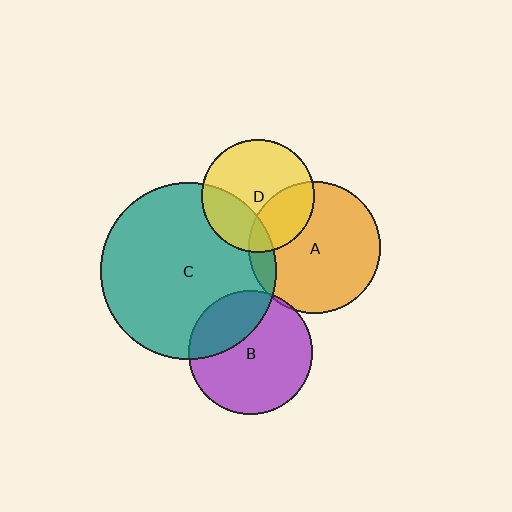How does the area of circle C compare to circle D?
Approximately 2.5 times.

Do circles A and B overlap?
Yes.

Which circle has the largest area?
Circle C (teal).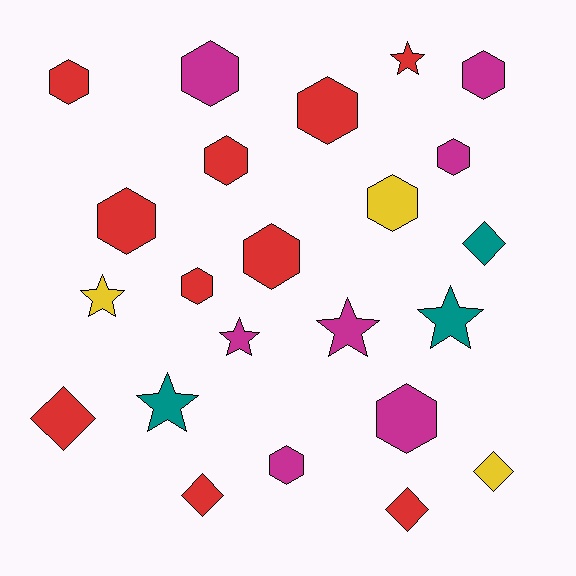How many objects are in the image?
There are 23 objects.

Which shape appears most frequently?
Hexagon, with 12 objects.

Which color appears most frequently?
Red, with 10 objects.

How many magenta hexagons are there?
There are 5 magenta hexagons.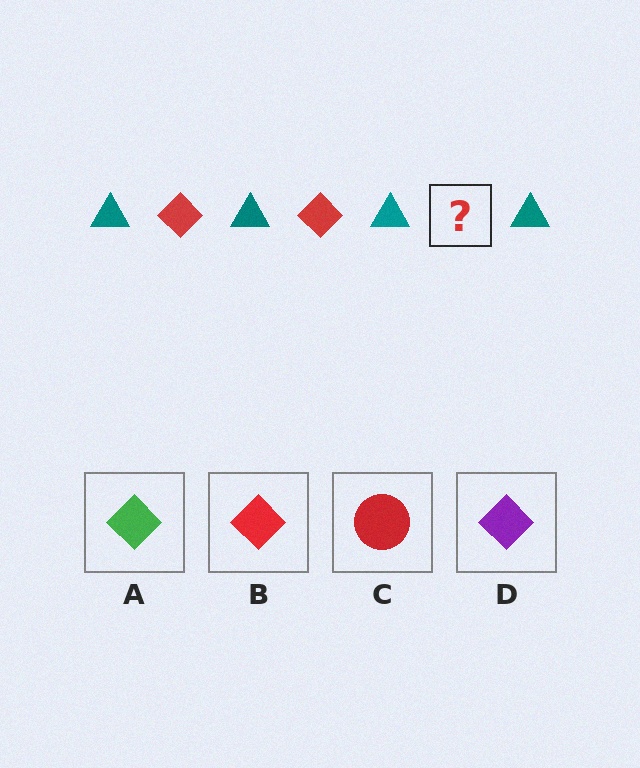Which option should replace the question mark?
Option B.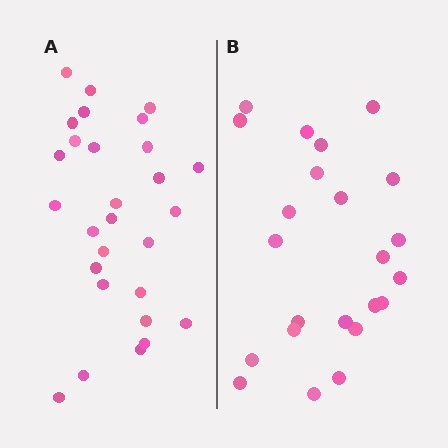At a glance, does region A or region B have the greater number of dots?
Region A (the left region) has more dots.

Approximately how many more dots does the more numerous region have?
Region A has about 5 more dots than region B.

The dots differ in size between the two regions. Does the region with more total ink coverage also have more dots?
No. Region B has more total ink coverage because its dots are larger, but region A actually contains more individual dots. Total area can be misleading — the number of items is what matters here.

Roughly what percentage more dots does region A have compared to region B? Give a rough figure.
About 20% more.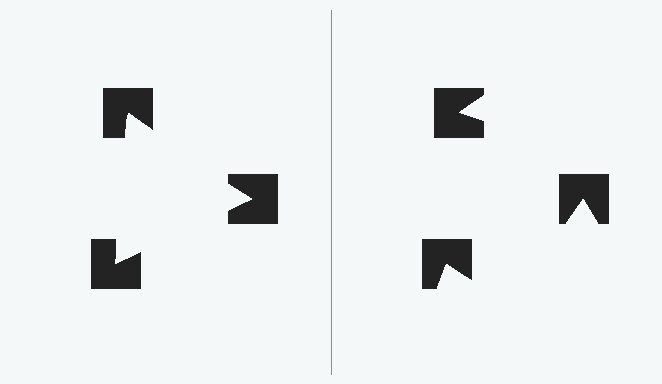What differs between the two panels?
The notched squares are positioned identically on both sides; only the wedge orientations differ. On the left they align to a triangle; on the right they are misaligned.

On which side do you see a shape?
An illusory triangle appears on the left side. On the right side the wedge cuts are rotated, so no coherent shape forms.